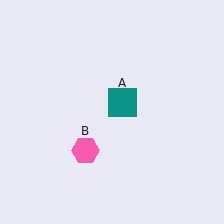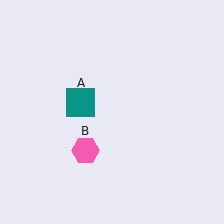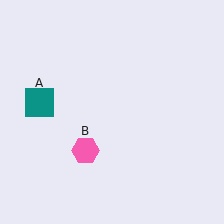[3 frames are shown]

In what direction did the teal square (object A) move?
The teal square (object A) moved left.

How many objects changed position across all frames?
1 object changed position: teal square (object A).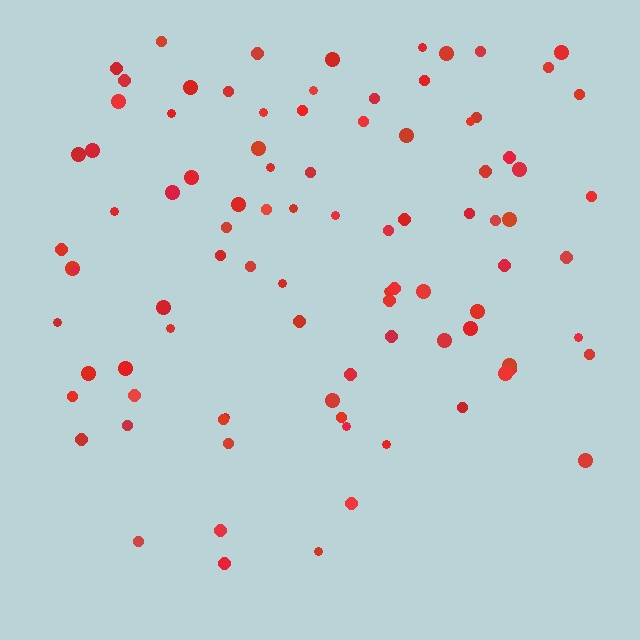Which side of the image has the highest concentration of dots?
The top.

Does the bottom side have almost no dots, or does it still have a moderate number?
Still a moderate number, just noticeably fewer than the top.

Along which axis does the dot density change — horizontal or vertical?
Vertical.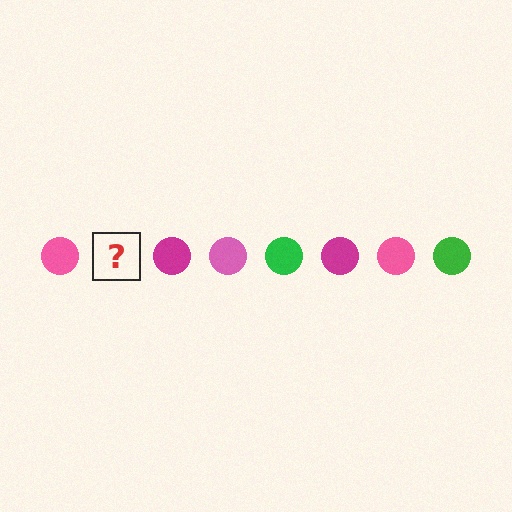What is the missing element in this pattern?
The missing element is a green circle.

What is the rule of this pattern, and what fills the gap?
The rule is that the pattern cycles through pink, green, magenta circles. The gap should be filled with a green circle.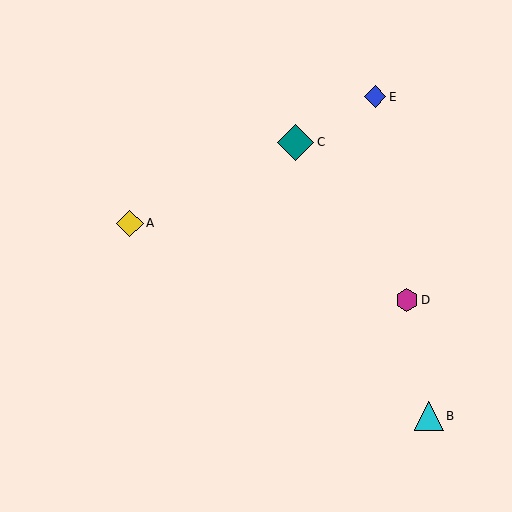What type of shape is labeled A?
Shape A is a yellow diamond.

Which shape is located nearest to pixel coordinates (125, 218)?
The yellow diamond (labeled A) at (130, 223) is nearest to that location.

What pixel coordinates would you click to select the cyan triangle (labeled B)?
Click at (429, 416) to select the cyan triangle B.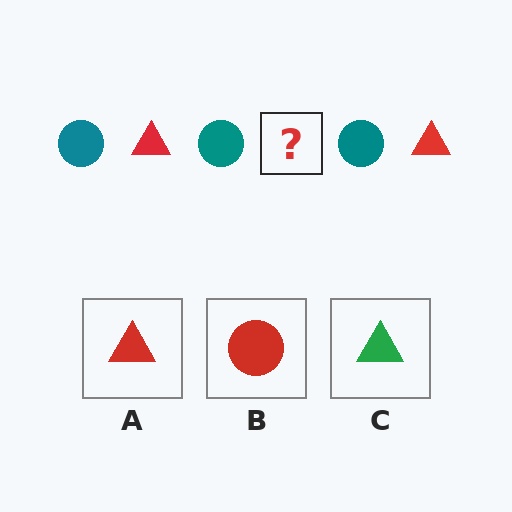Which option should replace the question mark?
Option A.